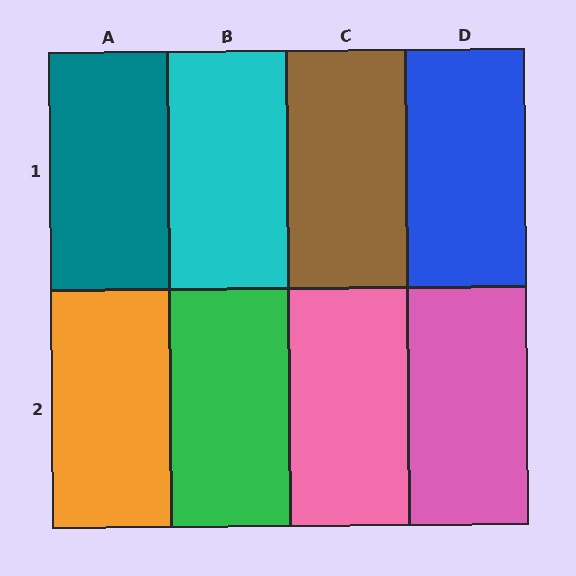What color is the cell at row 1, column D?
Blue.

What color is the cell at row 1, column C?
Brown.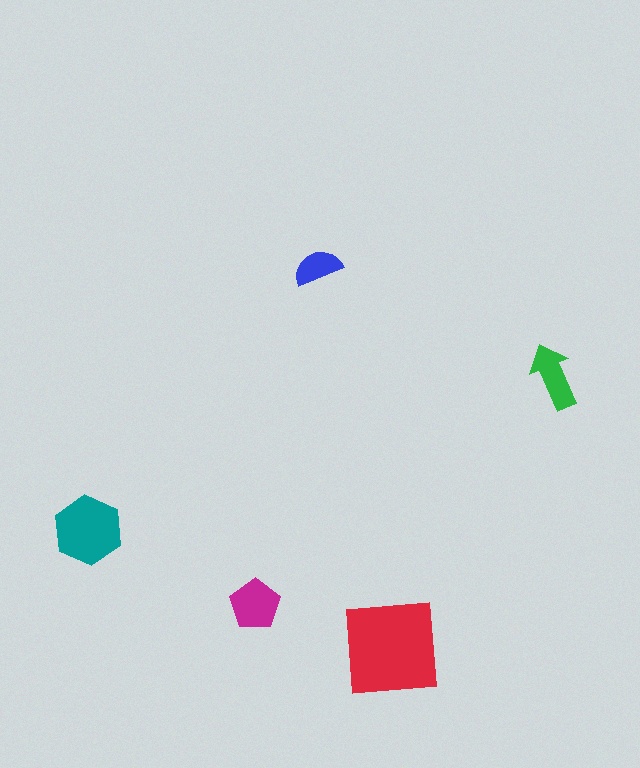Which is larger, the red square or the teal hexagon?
The red square.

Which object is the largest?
The red square.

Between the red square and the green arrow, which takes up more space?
The red square.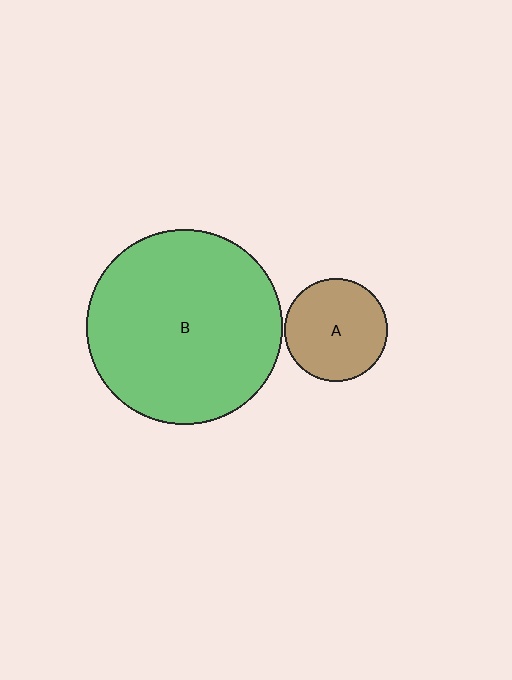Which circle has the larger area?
Circle B (green).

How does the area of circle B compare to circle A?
Approximately 3.6 times.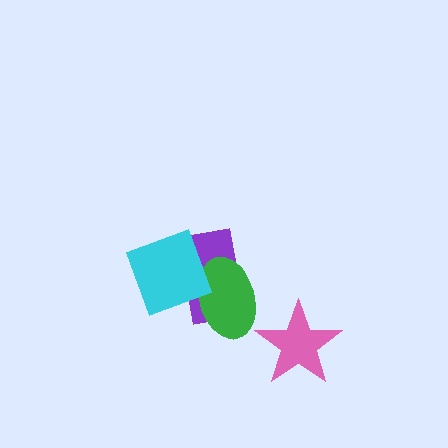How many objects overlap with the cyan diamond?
2 objects overlap with the cyan diamond.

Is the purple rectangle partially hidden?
Yes, it is partially covered by another shape.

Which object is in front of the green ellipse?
The cyan diamond is in front of the green ellipse.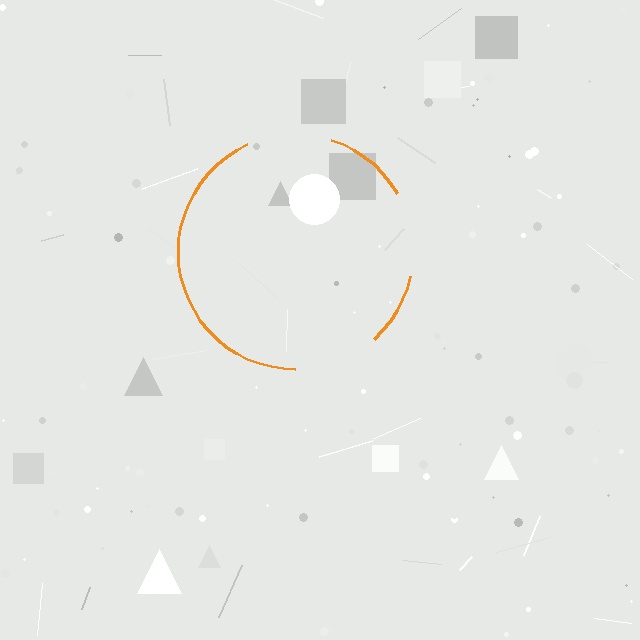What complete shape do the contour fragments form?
The contour fragments form a circle.